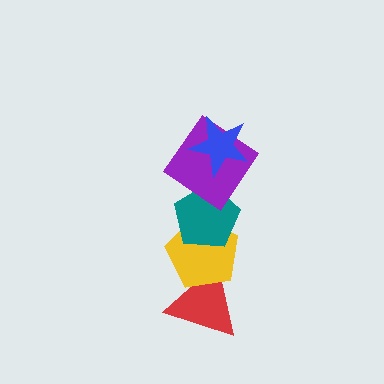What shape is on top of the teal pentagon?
The purple diamond is on top of the teal pentagon.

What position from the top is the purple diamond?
The purple diamond is 2nd from the top.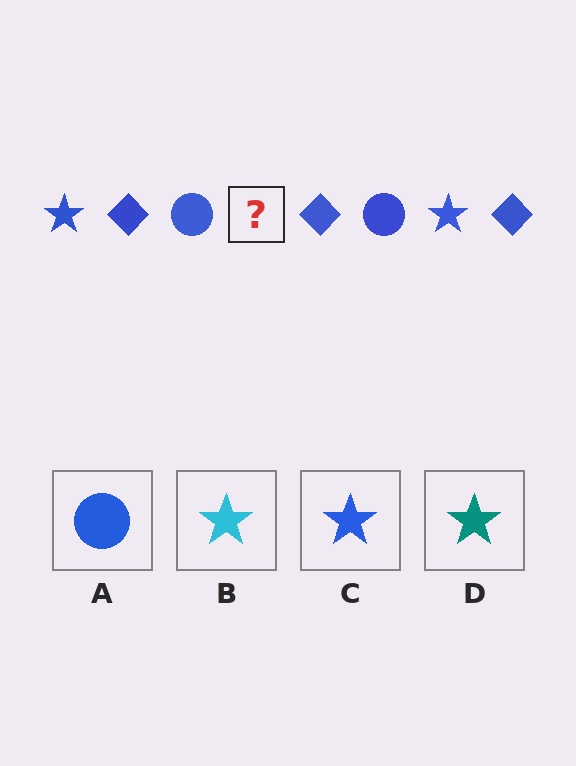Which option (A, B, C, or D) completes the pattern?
C.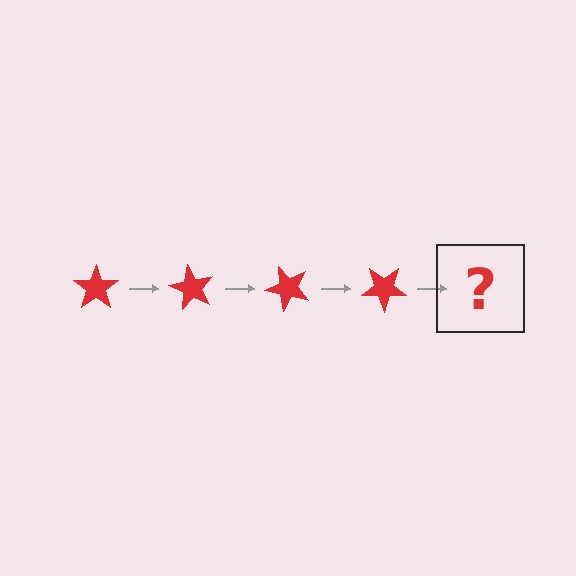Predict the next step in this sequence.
The next step is a red star rotated 240 degrees.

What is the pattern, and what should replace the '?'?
The pattern is that the star rotates 60 degrees each step. The '?' should be a red star rotated 240 degrees.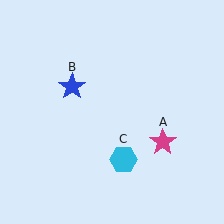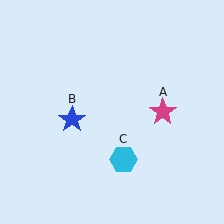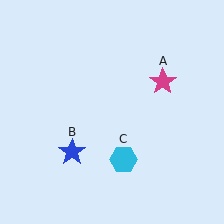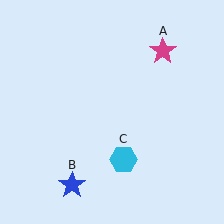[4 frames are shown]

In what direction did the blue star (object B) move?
The blue star (object B) moved down.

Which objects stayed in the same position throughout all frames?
Cyan hexagon (object C) remained stationary.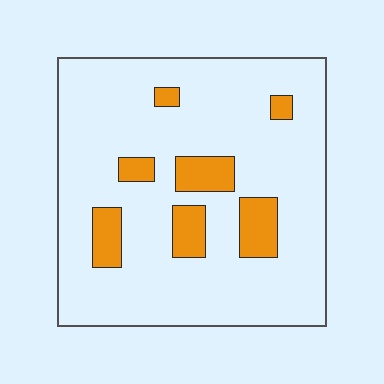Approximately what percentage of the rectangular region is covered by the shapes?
Approximately 15%.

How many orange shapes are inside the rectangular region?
7.